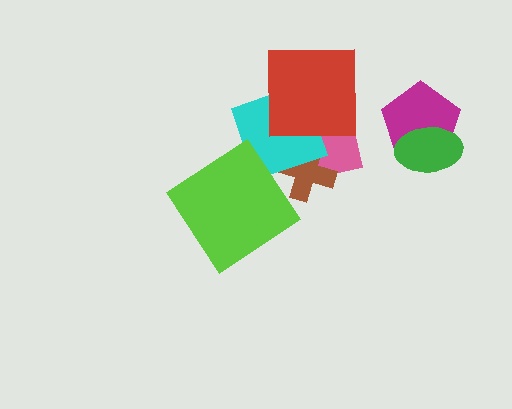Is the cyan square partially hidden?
Yes, it is partially covered by another shape.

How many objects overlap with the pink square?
3 objects overlap with the pink square.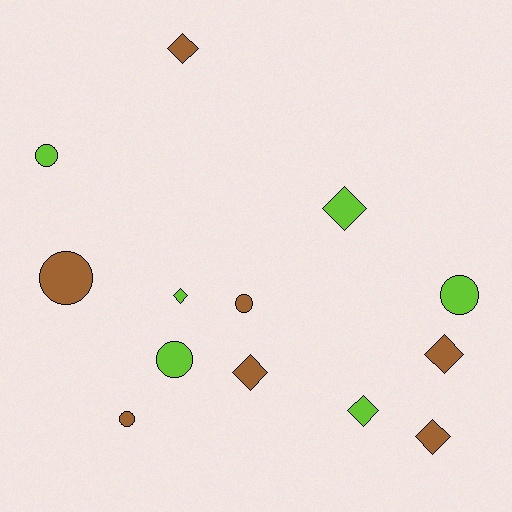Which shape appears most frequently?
Diamond, with 7 objects.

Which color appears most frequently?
Brown, with 7 objects.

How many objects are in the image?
There are 13 objects.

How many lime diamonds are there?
There are 3 lime diamonds.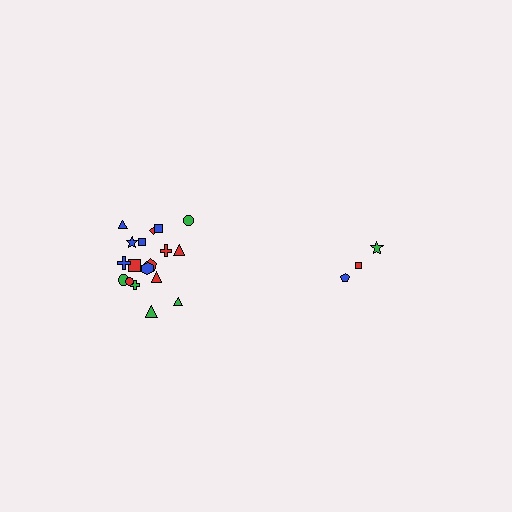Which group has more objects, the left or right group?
The left group.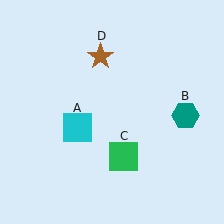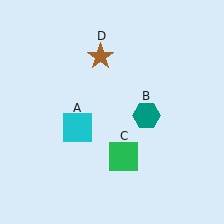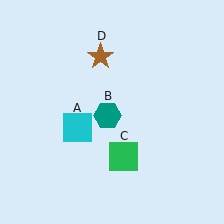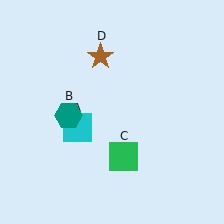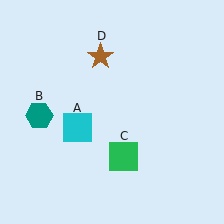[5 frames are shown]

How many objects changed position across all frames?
1 object changed position: teal hexagon (object B).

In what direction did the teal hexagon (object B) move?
The teal hexagon (object B) moved left.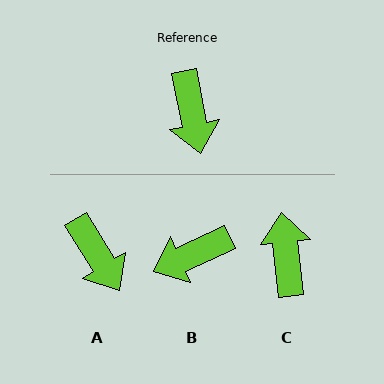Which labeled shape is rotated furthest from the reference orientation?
C, about 175 degrees away.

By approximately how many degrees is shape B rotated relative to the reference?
Approximately 77 degrees clockwise.